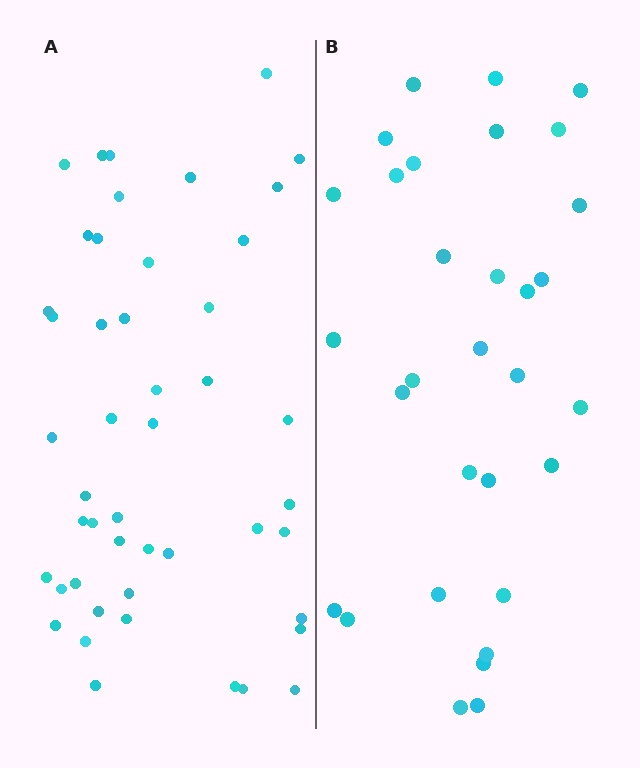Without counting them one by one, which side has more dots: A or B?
Region A (the left region) has more dots.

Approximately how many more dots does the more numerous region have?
Region A has approximately 15 more dots than region B.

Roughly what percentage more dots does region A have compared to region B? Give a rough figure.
About 50% more.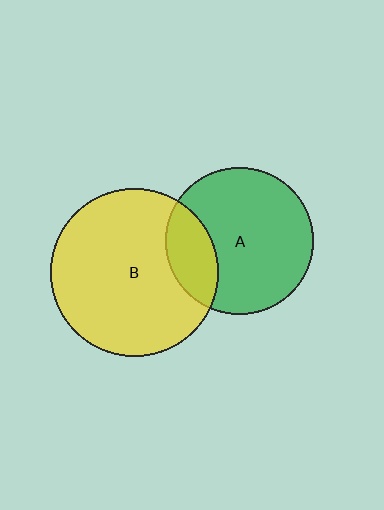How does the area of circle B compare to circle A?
Approximately 1.3 times.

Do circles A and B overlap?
Yes.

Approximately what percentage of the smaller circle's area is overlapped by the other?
Approximately 20%.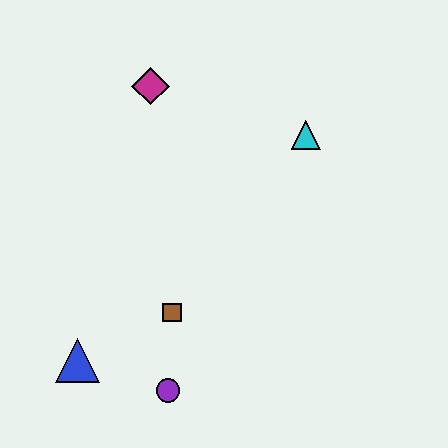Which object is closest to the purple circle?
The brown square is closest to the purple circle.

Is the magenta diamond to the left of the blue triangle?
No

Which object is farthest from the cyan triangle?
The blue triangle is farthest from the cyan triangle.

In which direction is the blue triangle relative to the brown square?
The blue triangle is to the left of the brown square.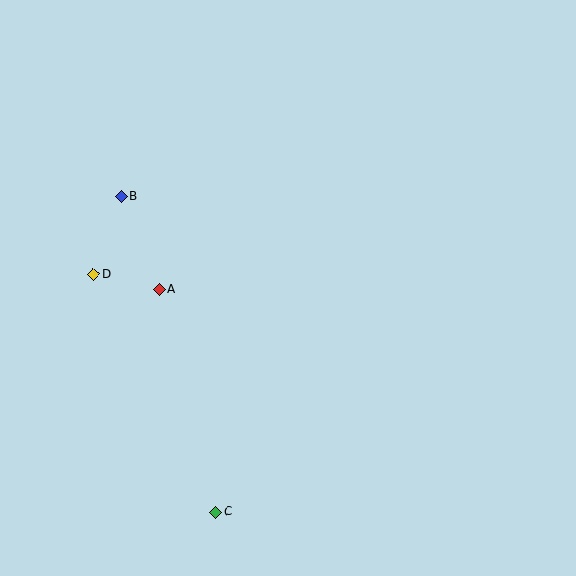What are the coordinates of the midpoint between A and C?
The midpoint between A and C is at (188, 401).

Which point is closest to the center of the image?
Point A at (159, 289) is closest to the center.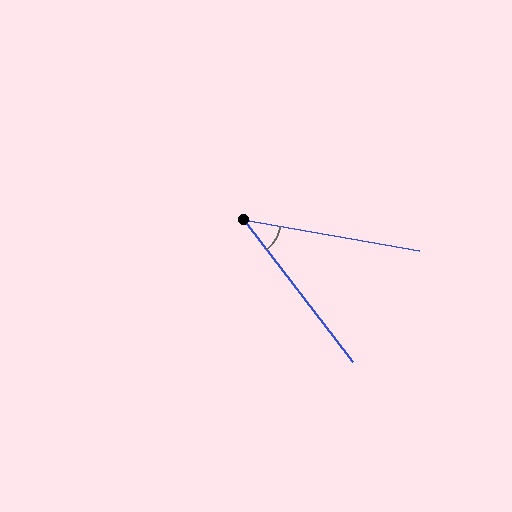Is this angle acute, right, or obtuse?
It is acute.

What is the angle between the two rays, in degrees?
Approximately 42 degrees.